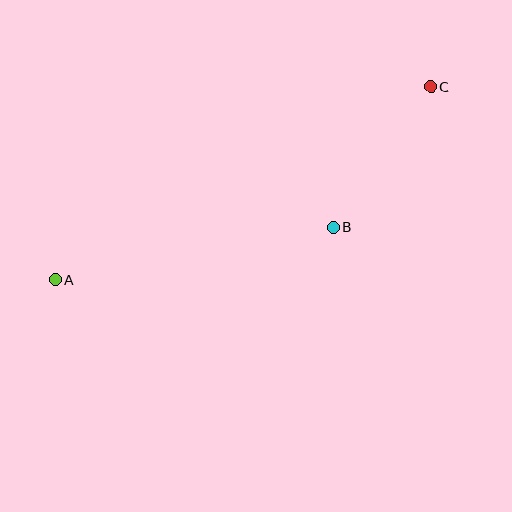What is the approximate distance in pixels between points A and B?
The distance between A and B is approximately 283 pixels.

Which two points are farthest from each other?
Points A and C are farthest from each other.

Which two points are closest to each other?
Points B and C are closest to each other.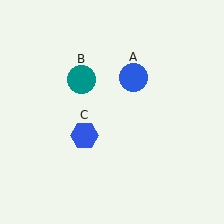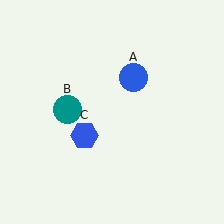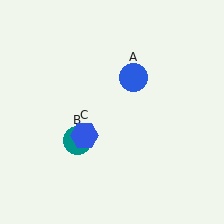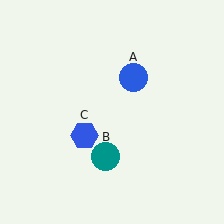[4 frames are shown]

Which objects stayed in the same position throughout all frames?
Blue circle (object A) and blue hexagon (object C) remained stationary.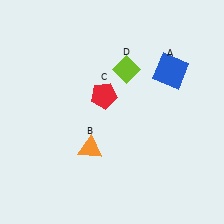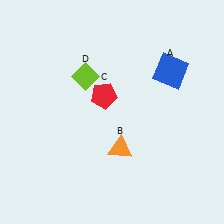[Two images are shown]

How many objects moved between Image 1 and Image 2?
2 objects moved between the two images.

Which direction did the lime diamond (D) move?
The lime diamond (D) moved left.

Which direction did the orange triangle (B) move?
The orange triangle (B) moved right.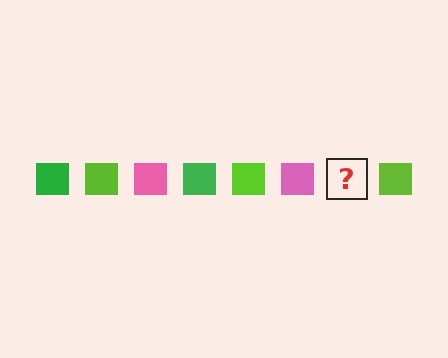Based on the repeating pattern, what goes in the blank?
The blank should be a green square.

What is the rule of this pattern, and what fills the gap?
The rule is that the pattern cycles through green, lime, pink squares. The gap should be filled with a green square.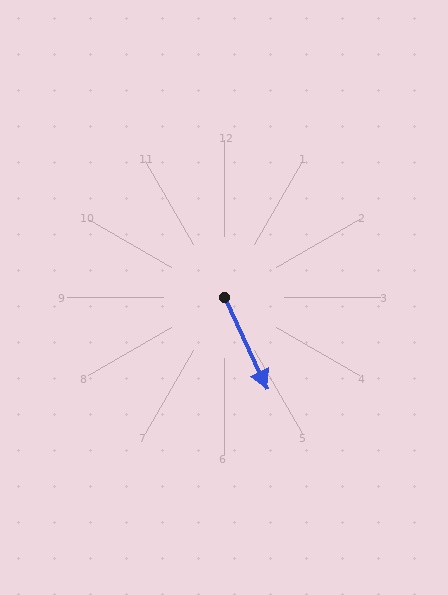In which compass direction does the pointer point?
Southeast.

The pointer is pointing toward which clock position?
Roughly 5 o'clock.